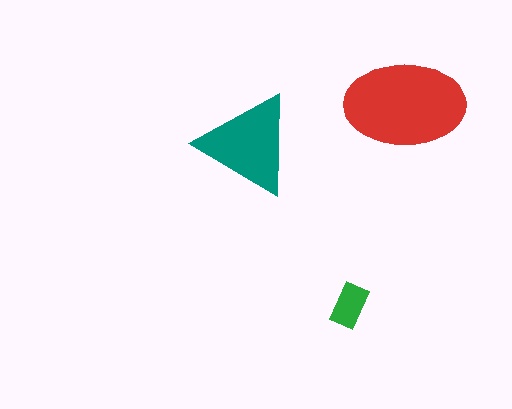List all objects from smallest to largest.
The green rectangle, the teal triangle, the red ellipse.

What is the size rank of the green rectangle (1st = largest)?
3rd.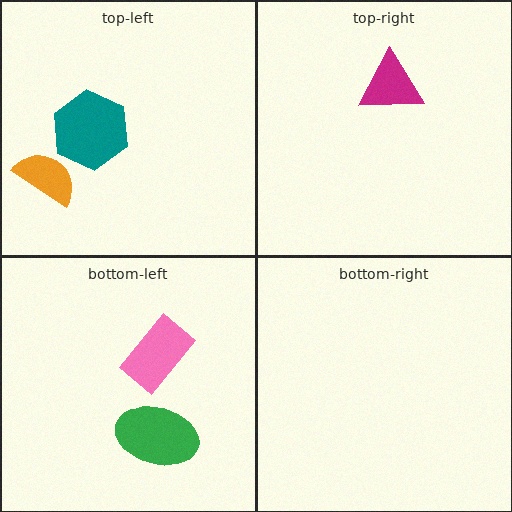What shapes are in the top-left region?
The teal hexagon, the orange semicircle.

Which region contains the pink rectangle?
The bottom-left region.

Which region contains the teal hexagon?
The top-left region.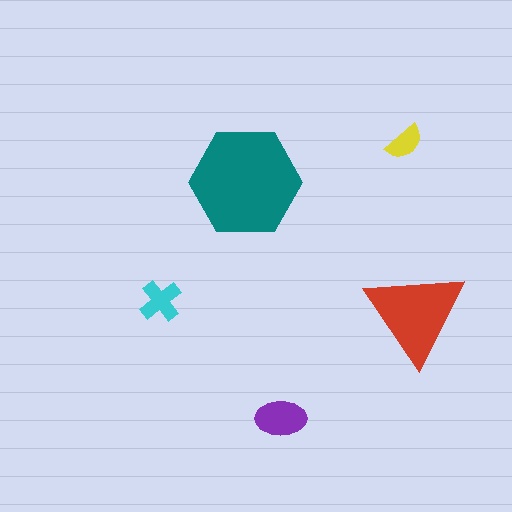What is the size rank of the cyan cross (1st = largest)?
4th.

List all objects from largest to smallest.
The teal hexagon, the red triangle, the purple ellipse, the cyan cross, the yellow semicircle.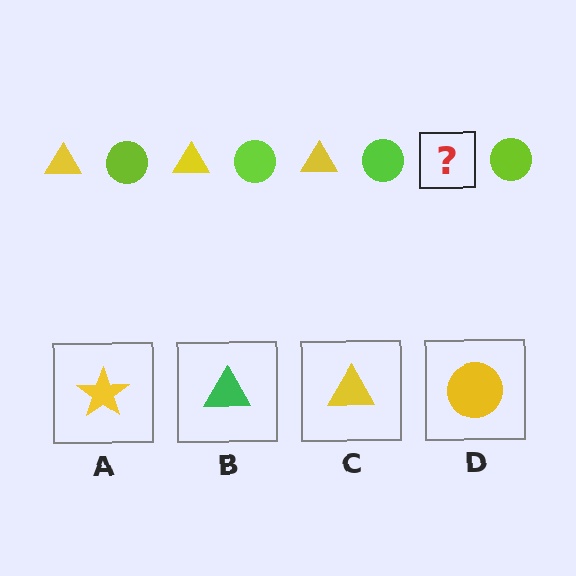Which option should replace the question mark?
Option C.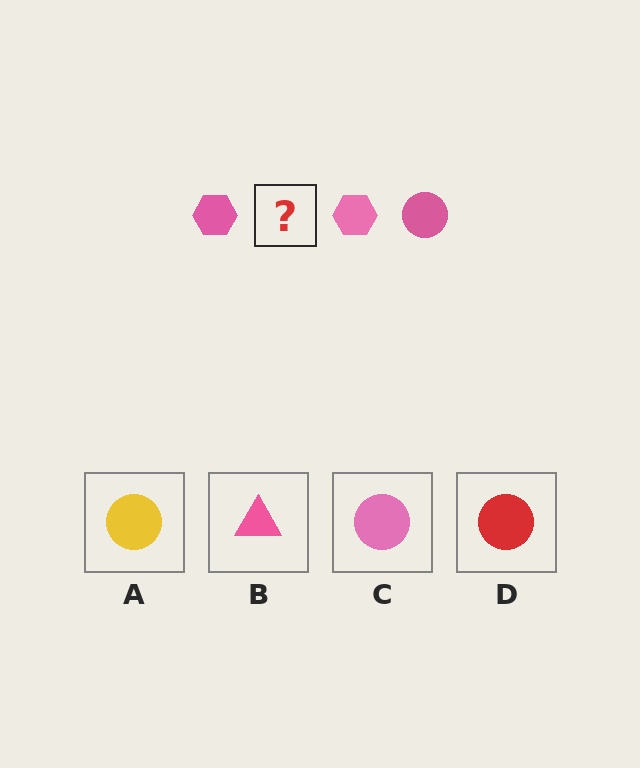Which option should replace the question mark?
Option C.